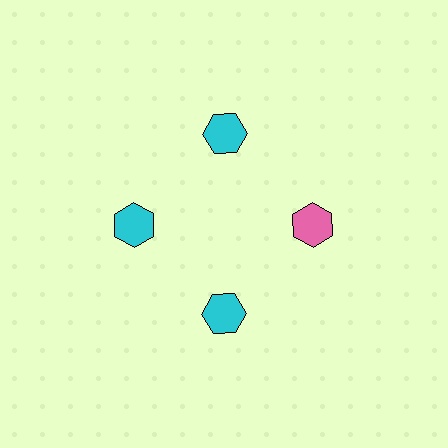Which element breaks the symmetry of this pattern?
The pink hexagon at roughly the 3 o'clock position breaks the symmetry. All other shapes are cyan hexagons.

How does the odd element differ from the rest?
It has a different color: pink instead of cyan.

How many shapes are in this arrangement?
There are 4 shapes arranged in a ring pattern.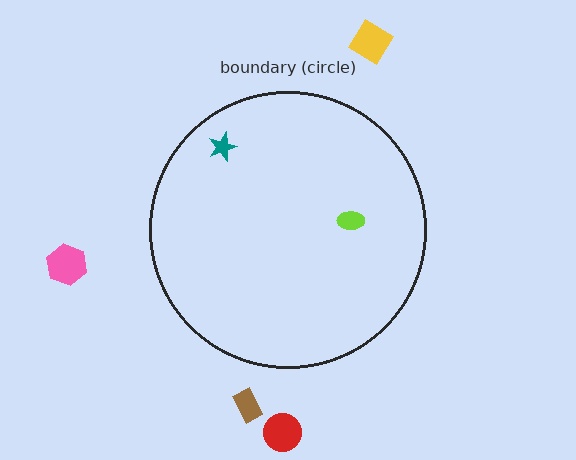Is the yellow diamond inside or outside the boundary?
Outside.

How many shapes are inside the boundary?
2 inside, 4 outside.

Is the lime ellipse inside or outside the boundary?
Inside.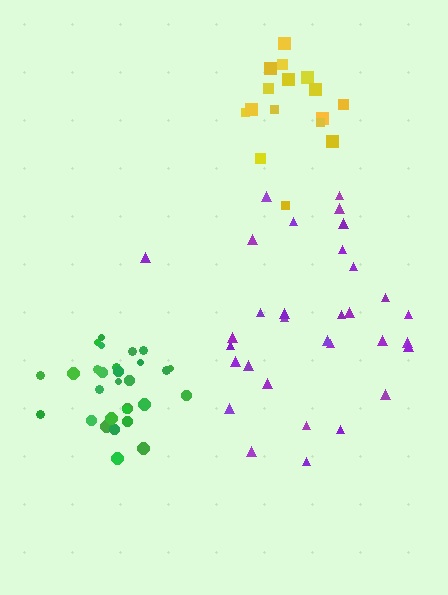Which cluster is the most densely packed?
Green.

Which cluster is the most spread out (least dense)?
Purple.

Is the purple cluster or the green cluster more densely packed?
Green.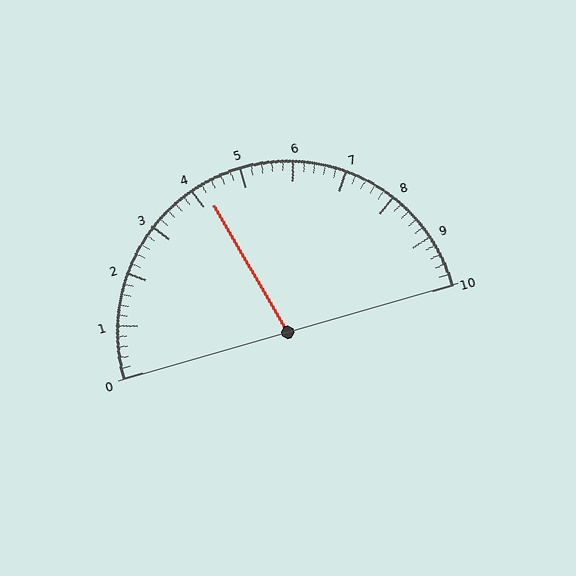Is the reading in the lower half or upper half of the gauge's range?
The reading is in the lower half of the range (0 to 10).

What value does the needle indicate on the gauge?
The needle indicates approximately 4.2.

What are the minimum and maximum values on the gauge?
The gauge ranges from 0 to 10.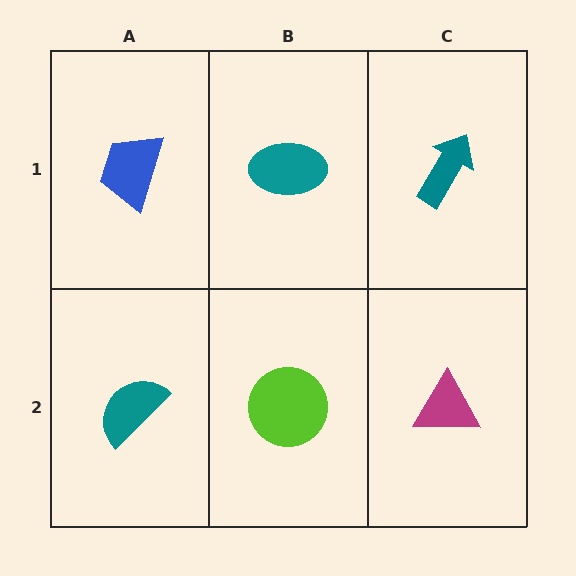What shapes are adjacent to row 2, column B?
A teal ellipse (row 1, column B), a teal semicircle (row 2, column A), a magenta triangle (row 2, column C).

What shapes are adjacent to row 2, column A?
A blue trapezoid (row 1, column A), a lime circle (row 2, column B).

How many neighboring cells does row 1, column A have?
2.